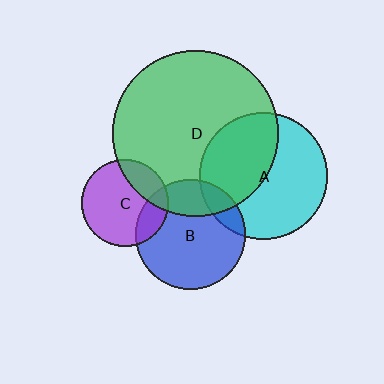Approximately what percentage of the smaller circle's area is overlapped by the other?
Approximately 20%.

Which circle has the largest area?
Circle D (green).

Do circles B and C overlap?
Yes.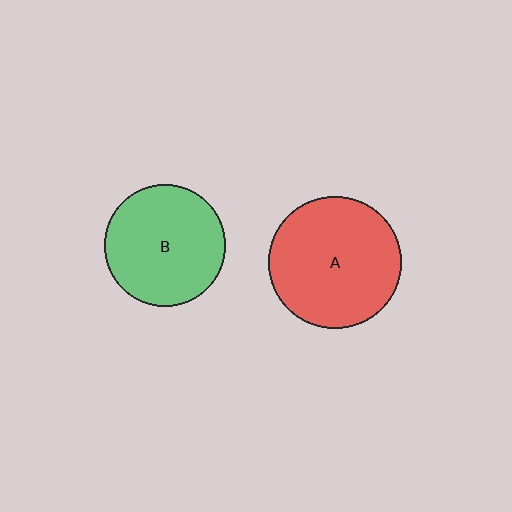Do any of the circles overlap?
No, none of the circles overlap.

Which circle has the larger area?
Circle A (red).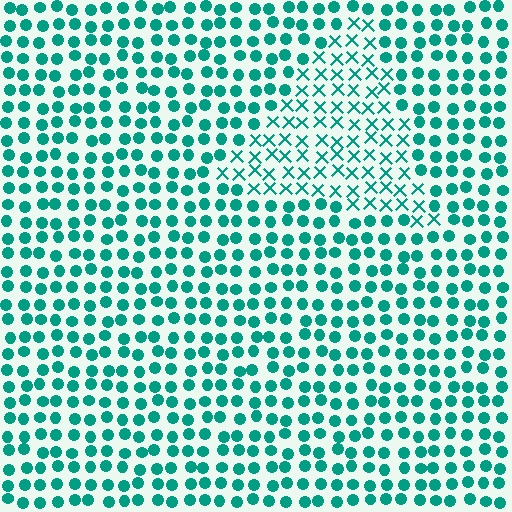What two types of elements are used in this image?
The image uses X marks inside the triangle region and circles outside it.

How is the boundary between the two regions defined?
The boundary is defined by a change in element shape: X marks inside vs. circles outside. All elements share the same color and spacing.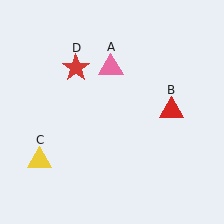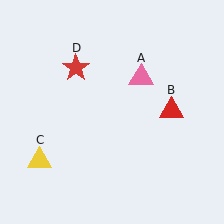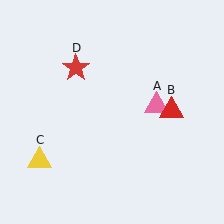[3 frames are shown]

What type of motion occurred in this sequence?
The pink triangle (object A) rotated clockwise around the center of the scene.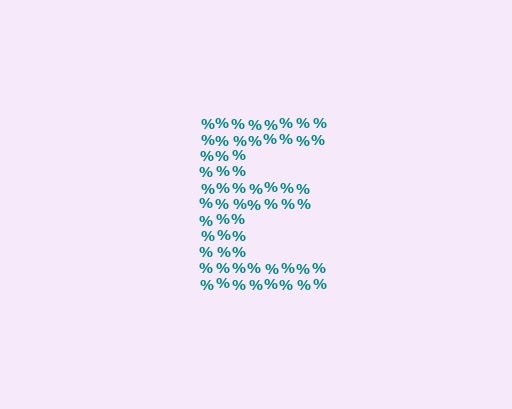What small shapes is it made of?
It is made of small percent signs.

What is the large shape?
The large shape is the letter E.